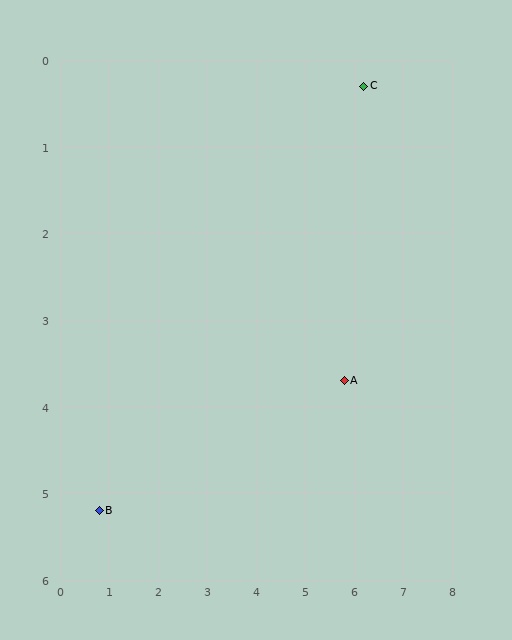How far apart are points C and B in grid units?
Points C and B are about 7.3 grid units apart.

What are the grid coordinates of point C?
Point C is at approximately (6.2, 0.3).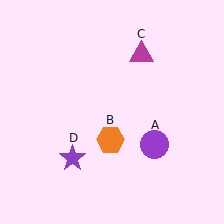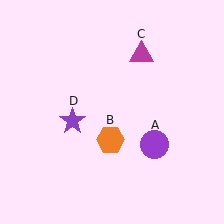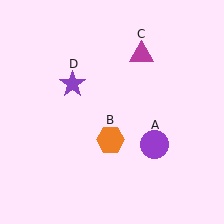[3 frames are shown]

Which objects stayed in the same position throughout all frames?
Purple circle (object A) and orange hexagon (object B) and magenta triangle (object C) remained stationary.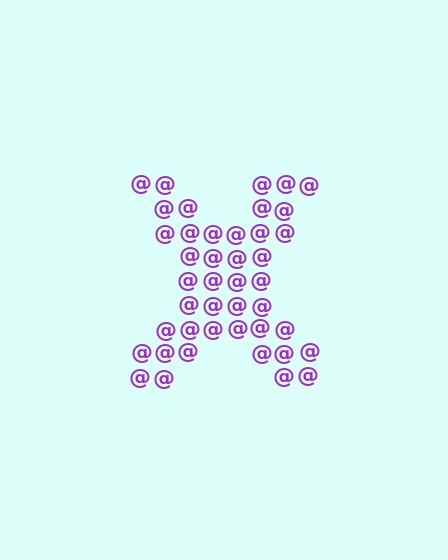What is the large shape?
The large shape is the letter X.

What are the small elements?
The small elements are at signs.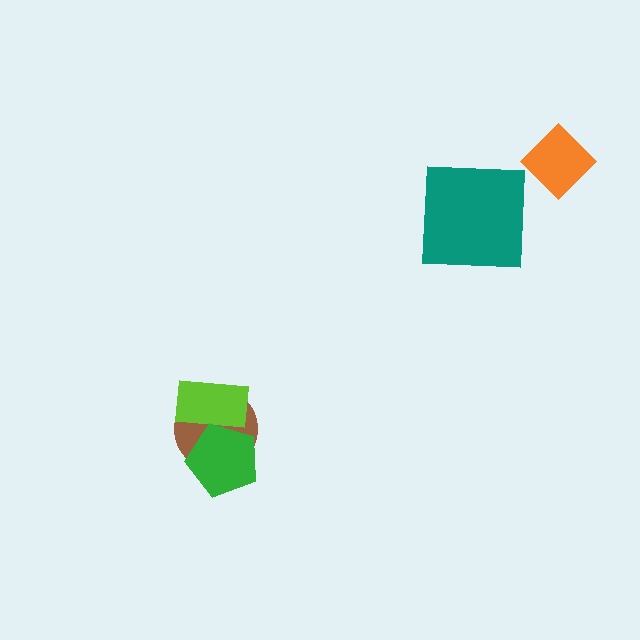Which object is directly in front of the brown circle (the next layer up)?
The lime rectangle is directly in front of the brown circle.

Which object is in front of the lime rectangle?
The green pentagon is in front of the lime rectangle.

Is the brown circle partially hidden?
Yes, it is partially covered by another shape.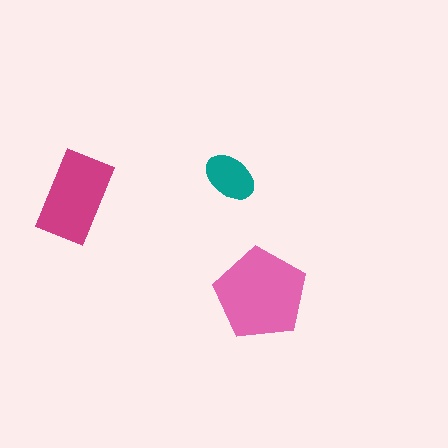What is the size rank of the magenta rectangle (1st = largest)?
2nd.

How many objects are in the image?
There are 3 objects in the image.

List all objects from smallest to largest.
The teal ellipse, the magenta rectangle, the pink pentagon.